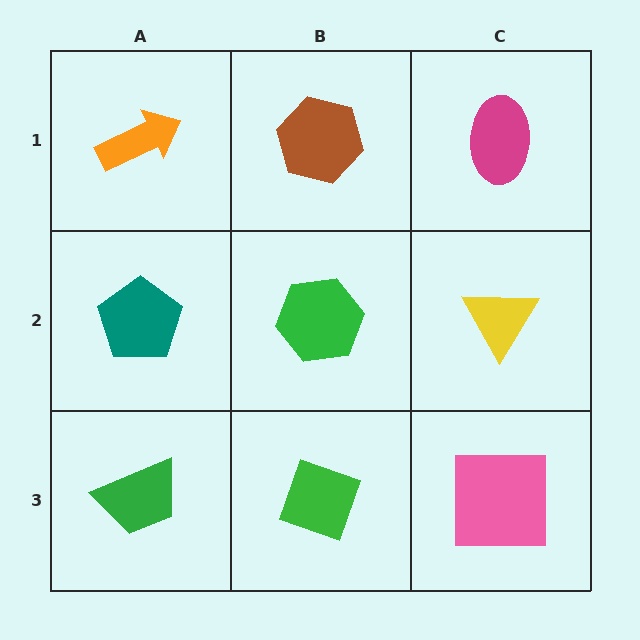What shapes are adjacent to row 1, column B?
A green hexagon (row 2, column B), an orange arrow (row 1, column A), a magenta ellipse (row 1, column C).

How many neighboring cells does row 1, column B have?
3.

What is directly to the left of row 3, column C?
A green diamond.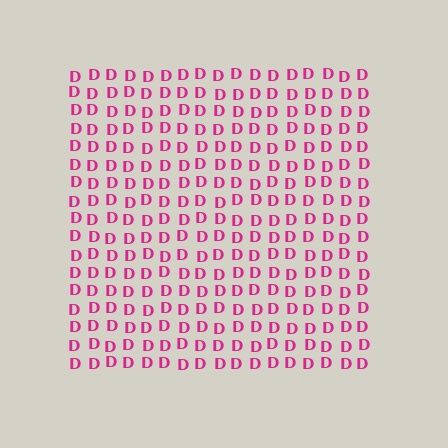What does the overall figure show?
The overall figure shows a square.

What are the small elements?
The small elements are letter D's.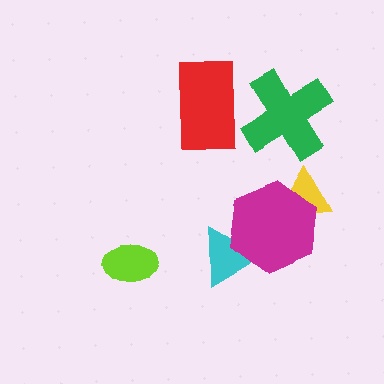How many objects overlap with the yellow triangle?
1 object overlaps with the yellow triangle.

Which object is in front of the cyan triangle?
The magenta hexagon is in front of the cyan triangle.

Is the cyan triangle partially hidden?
Yes, it is partially covered by another shape.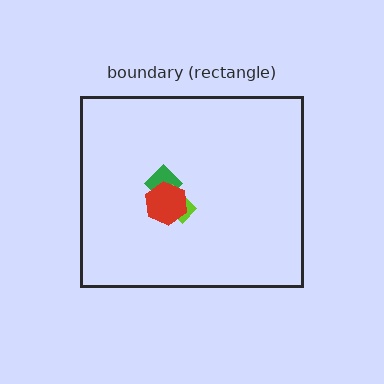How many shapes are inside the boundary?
3 inside, 0 outside.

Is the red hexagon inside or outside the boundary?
Inside.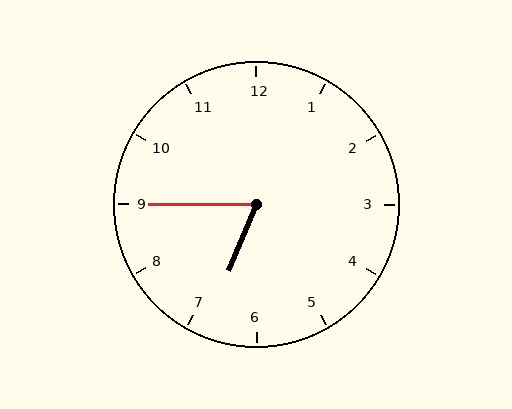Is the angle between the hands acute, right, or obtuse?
It is acute.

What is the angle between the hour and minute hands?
Approximately 68 degrees.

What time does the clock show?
6:45.